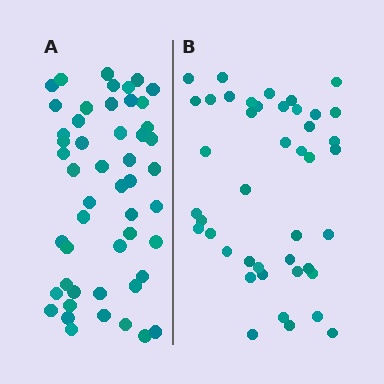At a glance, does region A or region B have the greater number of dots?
Region A (the left region) has more dots.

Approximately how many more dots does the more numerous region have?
Region A has roughly 8 or so more dots than region B.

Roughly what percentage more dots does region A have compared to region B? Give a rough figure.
About 15% more.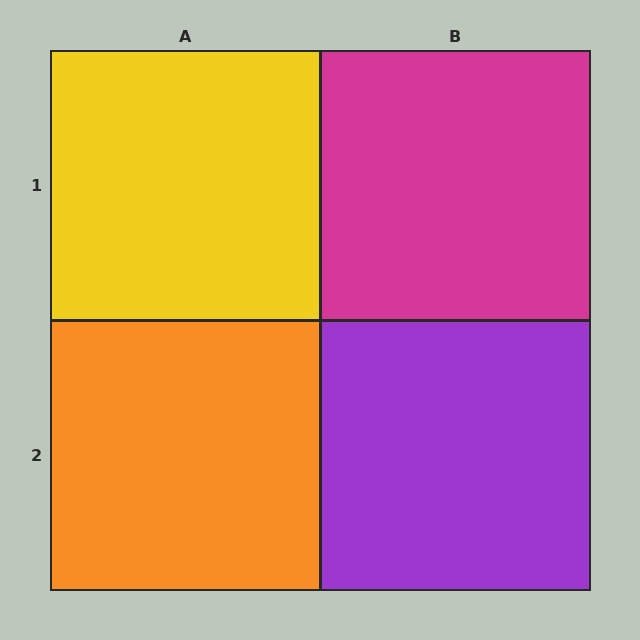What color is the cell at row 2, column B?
Purple.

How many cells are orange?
1 cell is orange.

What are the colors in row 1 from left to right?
Yellow, magenta.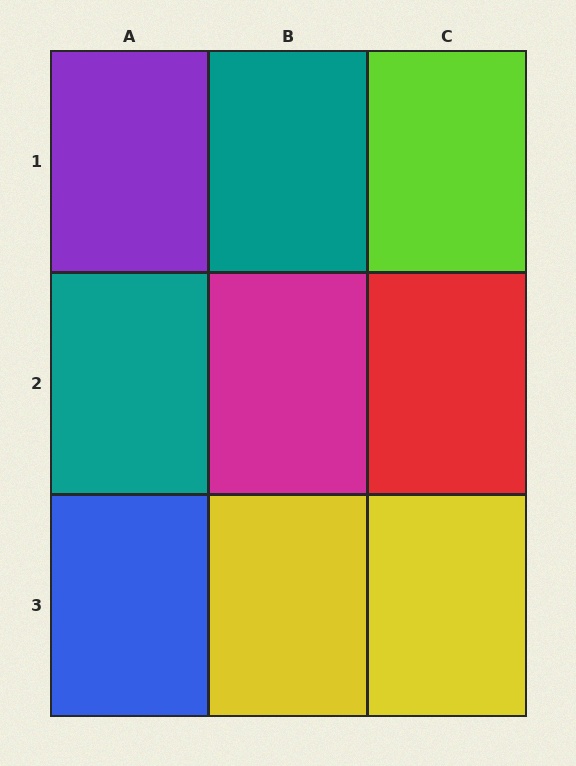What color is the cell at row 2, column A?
Teal.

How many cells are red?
1 cell is red.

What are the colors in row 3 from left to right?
Blue, yellow, yellow.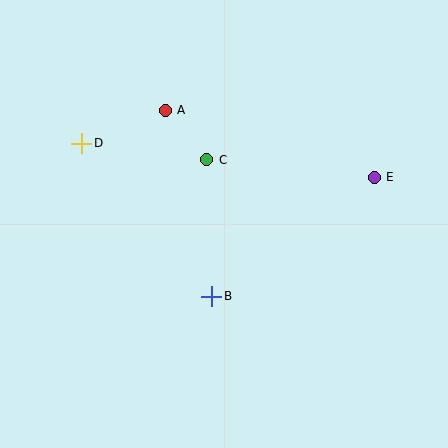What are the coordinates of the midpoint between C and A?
The midpoint between C and A is at (186, 135).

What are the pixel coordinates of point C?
Point C is at (207, 160).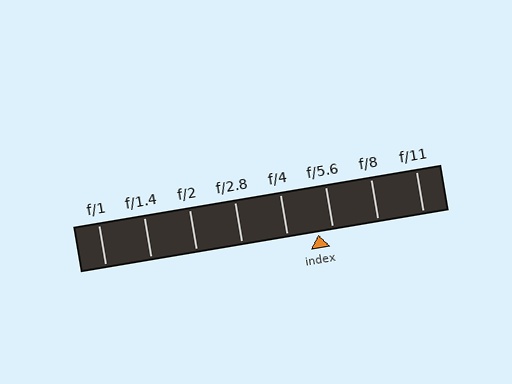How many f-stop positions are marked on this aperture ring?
There are 8 f-stop positions marked.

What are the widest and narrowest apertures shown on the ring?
The widest aperture shown is f/1 and the narrowest is f/11.